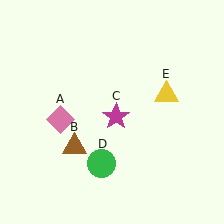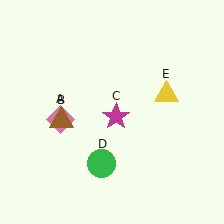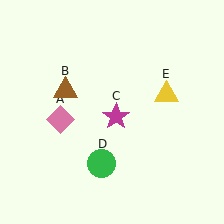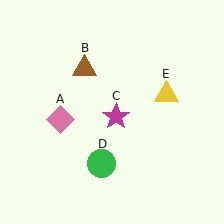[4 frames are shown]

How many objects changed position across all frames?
1 object changed position: brown triangle (object B).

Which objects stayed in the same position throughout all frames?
Pink diamond (object A) and magenta star (object C) and green circle (object D) and yellow triangle (object E) remained stationary.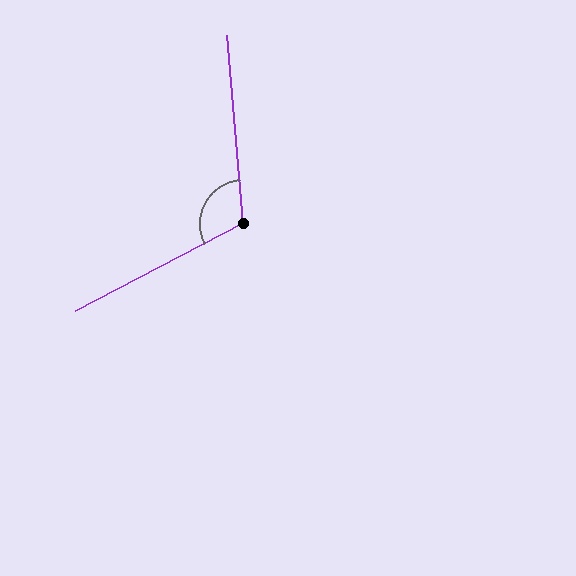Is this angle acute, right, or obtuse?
It is obtuse.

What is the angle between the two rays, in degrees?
Approximately 113 degrees.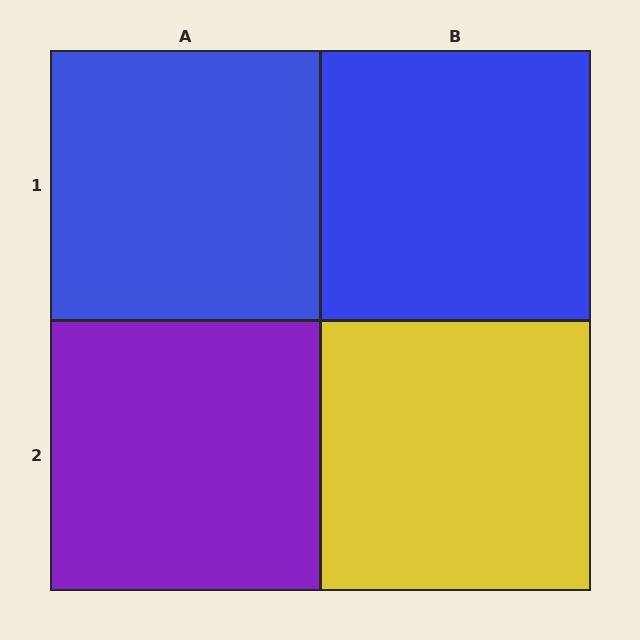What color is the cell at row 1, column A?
Blue.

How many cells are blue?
2 cells are blue.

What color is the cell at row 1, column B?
Blue.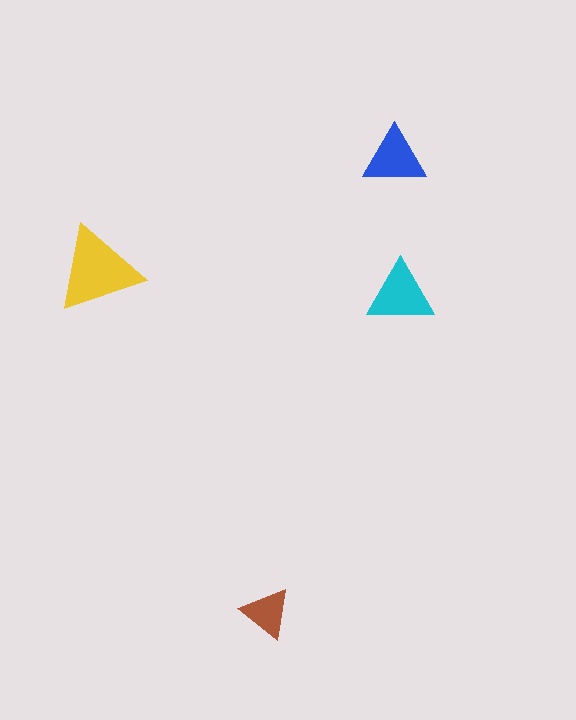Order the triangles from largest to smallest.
the yellow one, the cyan one, the blue one, the brown one.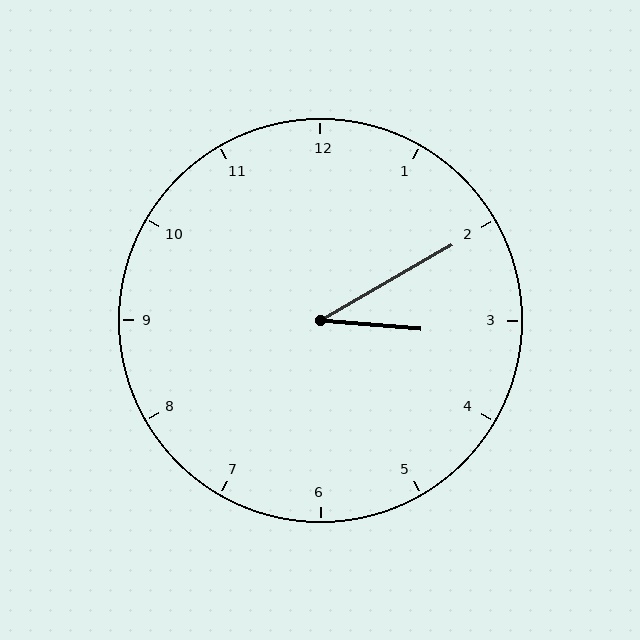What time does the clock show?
3:10.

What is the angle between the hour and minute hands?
Approximately 35 degrees.